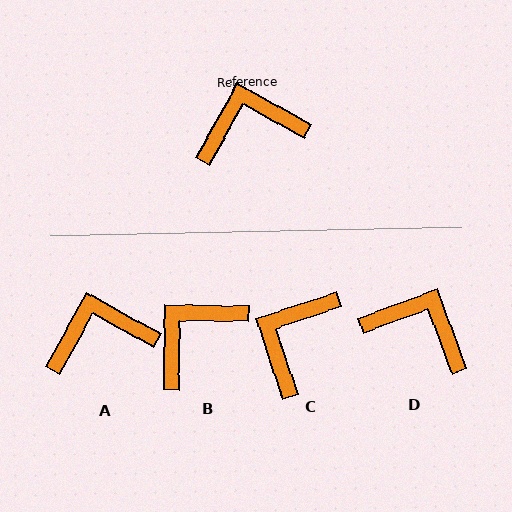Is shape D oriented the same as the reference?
No, it is off by about 41 degrees.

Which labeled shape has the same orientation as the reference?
A.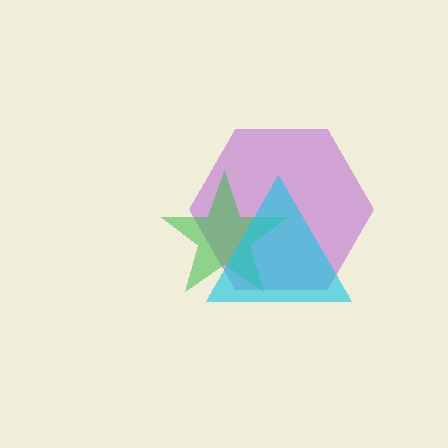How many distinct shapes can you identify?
There are 3 distinct shapes: a purple hexagon, a green star, a cyan triangle.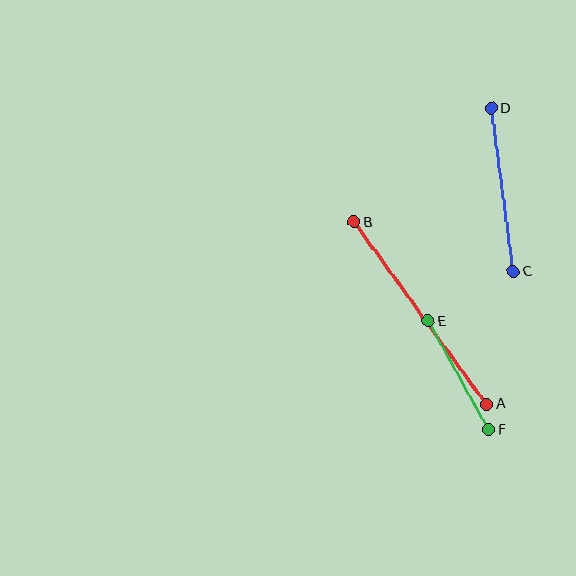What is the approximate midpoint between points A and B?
The midpoint is at approximately (421, 313) pixels.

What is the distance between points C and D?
The distance is approximately 165 pixels.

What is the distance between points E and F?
The distance is approximately 125 pixels.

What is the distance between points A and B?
The distance is approximately 225 pixels.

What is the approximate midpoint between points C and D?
The midpoint is at approximately (502, 190) pixels.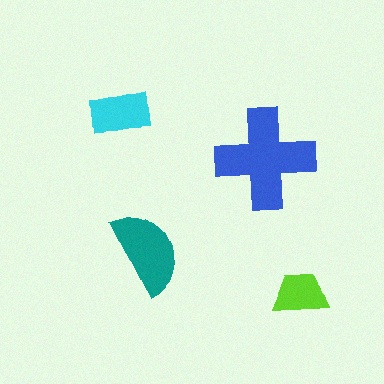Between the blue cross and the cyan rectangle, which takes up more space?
The blue cross.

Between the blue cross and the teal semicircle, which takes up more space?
The blue cross.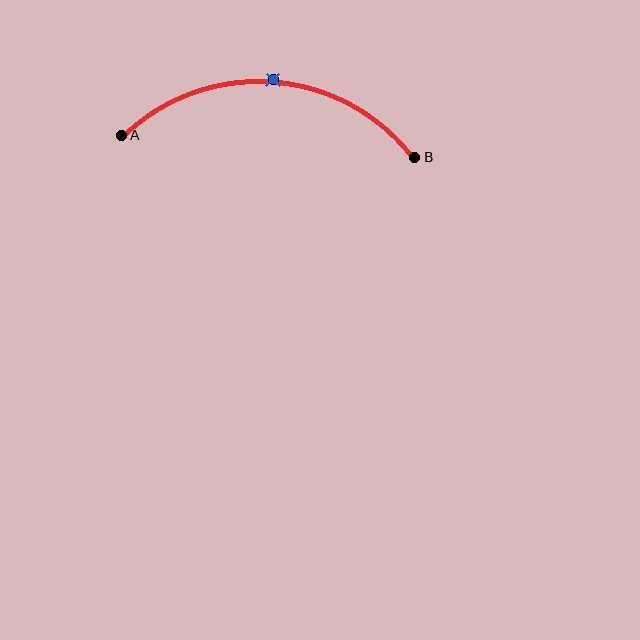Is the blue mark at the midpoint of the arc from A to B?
Yes. The blue mark lies on the arc at equal arc-length from both A and B — it is the arc midpoint.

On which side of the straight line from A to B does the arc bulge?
The arc bulges above the straight line connecting A and B.